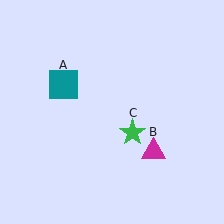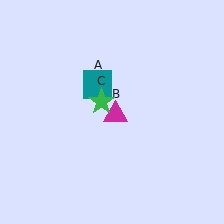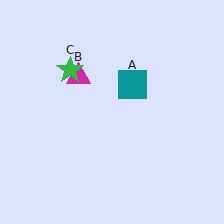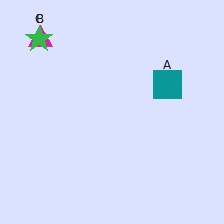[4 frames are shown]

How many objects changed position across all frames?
3 objects changed position: teal square (object A), magenta triangle (object B), green star (object C).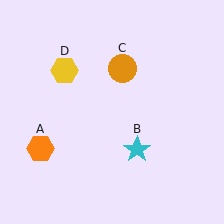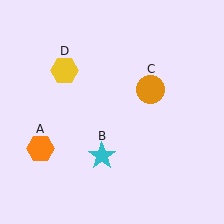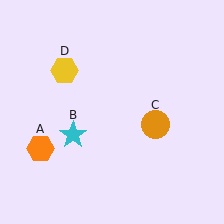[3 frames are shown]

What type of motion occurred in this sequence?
The cyan star (object B), orange circle (object C) rotated clockwise around the center of the scene.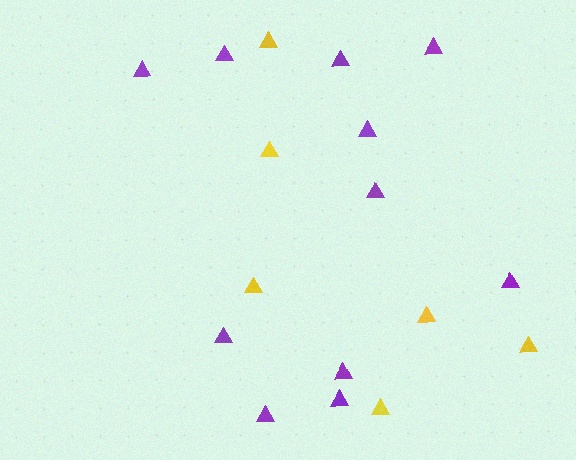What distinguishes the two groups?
There are 2 groups: one group of purple triangles (11) and one group of yellow triangles (6).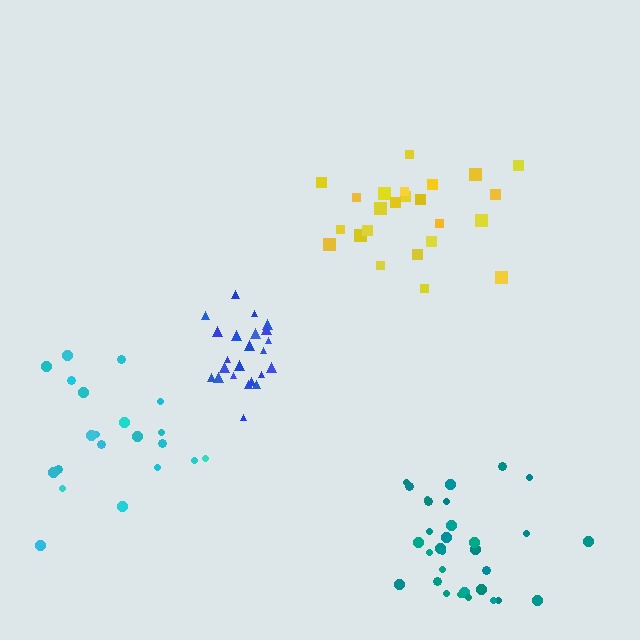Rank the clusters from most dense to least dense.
blue, teal, yellow, cyan.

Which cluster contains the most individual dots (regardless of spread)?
Teal (31).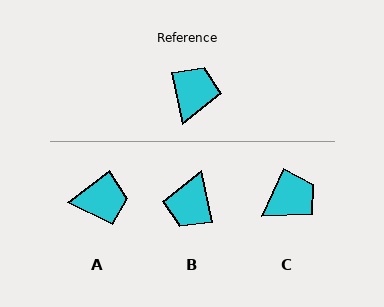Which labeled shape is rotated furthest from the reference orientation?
B, about 179 degrees away.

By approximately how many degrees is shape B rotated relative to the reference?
Approximately 179 degrees clockwise.